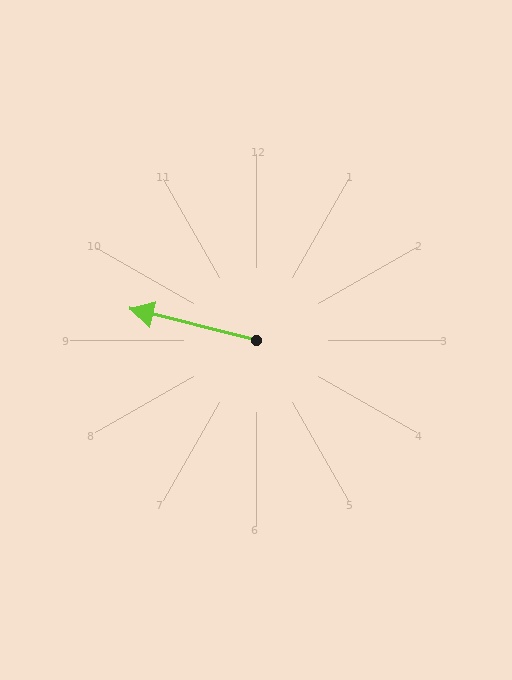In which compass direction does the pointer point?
West.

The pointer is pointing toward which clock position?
Roughly 9 o'clock.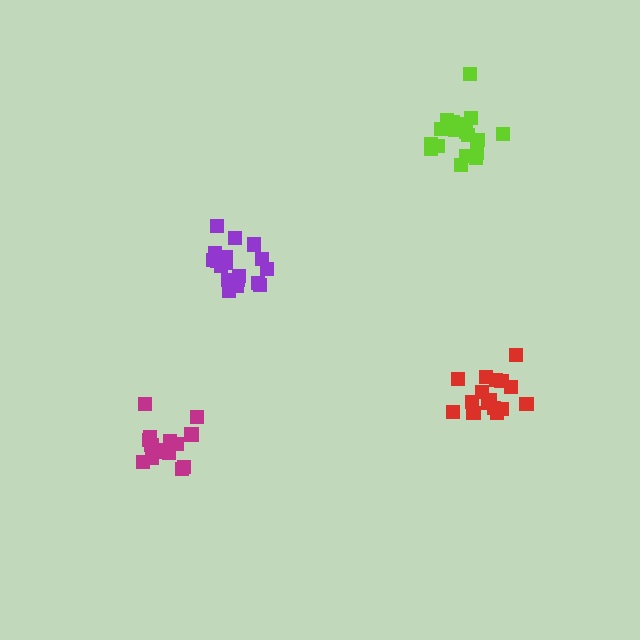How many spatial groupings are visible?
There are 4 spatial groupings.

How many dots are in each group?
Group 1: 19 dots, Group 2: 18 dots, Group 3: 16 dots, Group 4: 19 dots (72 total).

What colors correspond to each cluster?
The clusters are colored: purple, red, magenta, lime.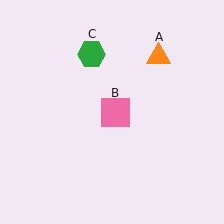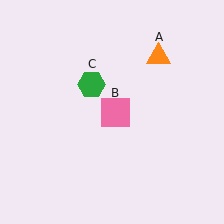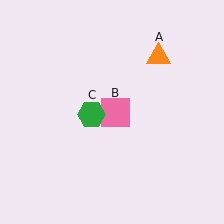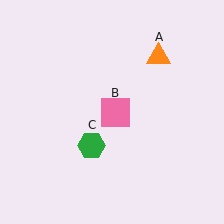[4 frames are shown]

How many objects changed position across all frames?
1 object changed position: green hexagon (object C).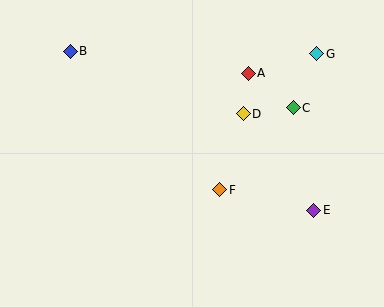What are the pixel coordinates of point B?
Point B is at (70, 51).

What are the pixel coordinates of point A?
Point A is at (248, 73).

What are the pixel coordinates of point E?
Point E is at (314, 210).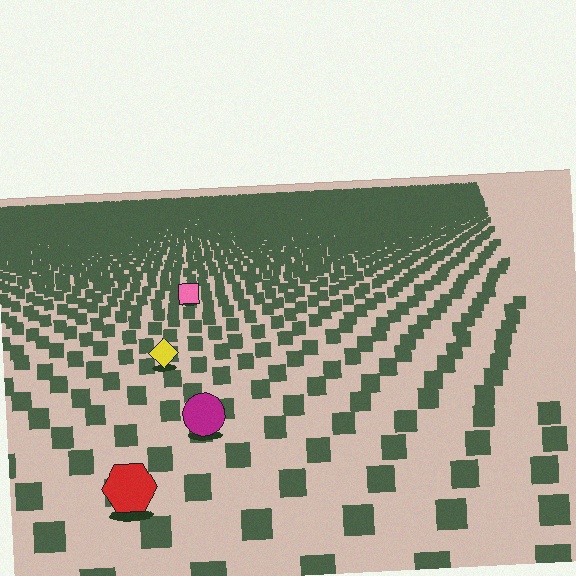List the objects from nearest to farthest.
From nearest to farthest: the red hexagon, the magenta circle, the yellow diamond, the pink square.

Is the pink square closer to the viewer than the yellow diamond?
No. The yellow diamond is closer — you can tell from the texture gradient: the ground texture is coarser near it.